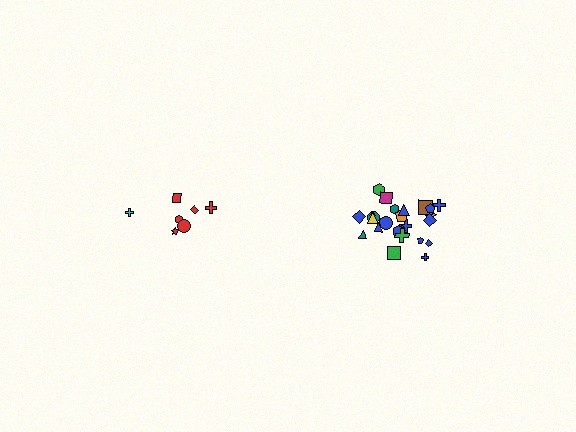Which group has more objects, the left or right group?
The right group.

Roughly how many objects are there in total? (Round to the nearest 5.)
Roughly 30 objects in total.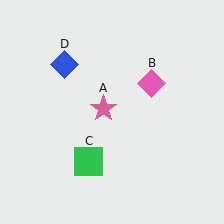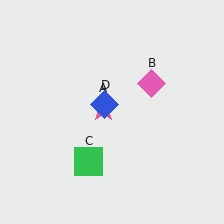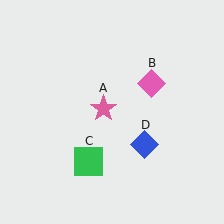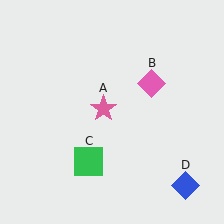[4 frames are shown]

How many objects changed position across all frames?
1 object changed position: blue diamond (object D).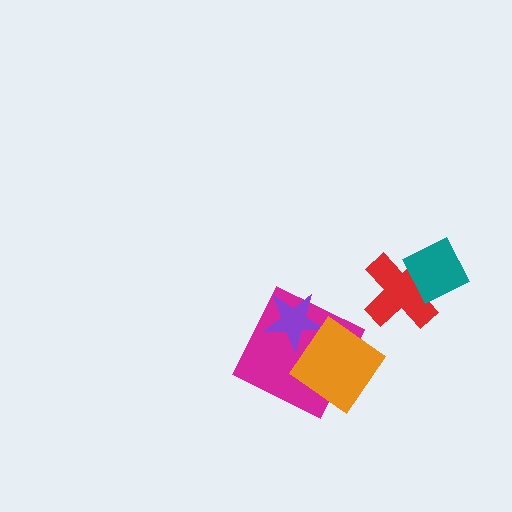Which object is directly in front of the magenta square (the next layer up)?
The purple star is directly in front of the magenta square.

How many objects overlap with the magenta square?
2 objects overlap with the magenta square.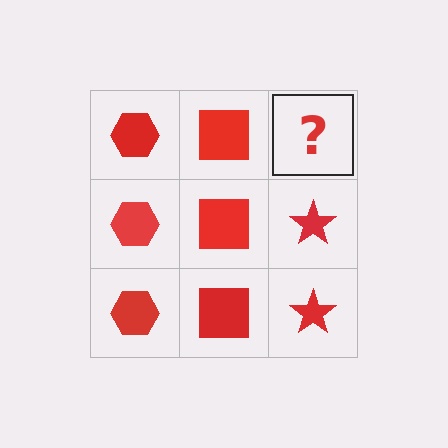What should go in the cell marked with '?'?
The missing cell should contain a red star.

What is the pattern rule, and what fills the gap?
The rule is that each column has a consistent shape. The gap should be filled with a red star.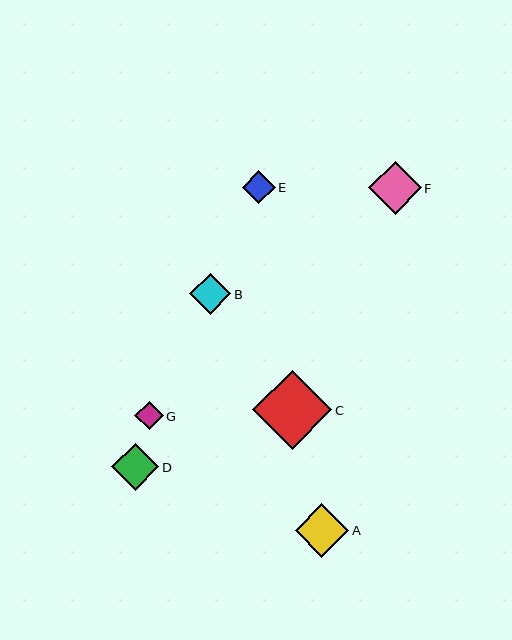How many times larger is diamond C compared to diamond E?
Diamond C is approximately 2.4 times the size of diamond E.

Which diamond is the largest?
Diamond C is the largest with a size of approximately 79 pixels.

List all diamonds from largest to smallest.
From largest to smallest: C, A, F, D, B, E, G.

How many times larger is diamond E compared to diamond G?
Diamond E is approximately 1.2 times the size of diamond G.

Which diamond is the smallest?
Diamond G is the smallest with a size of approximately 28 pixels.